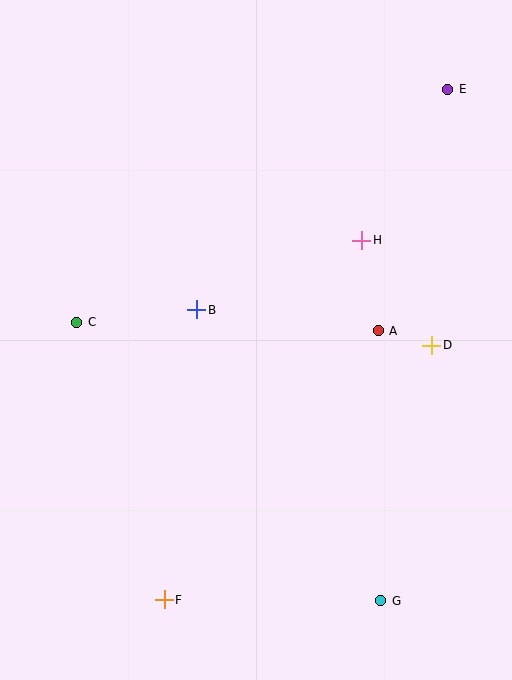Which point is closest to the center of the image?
Point B at (197, 310) is closest to the center.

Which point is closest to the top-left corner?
Point C is closest to the top-left corner.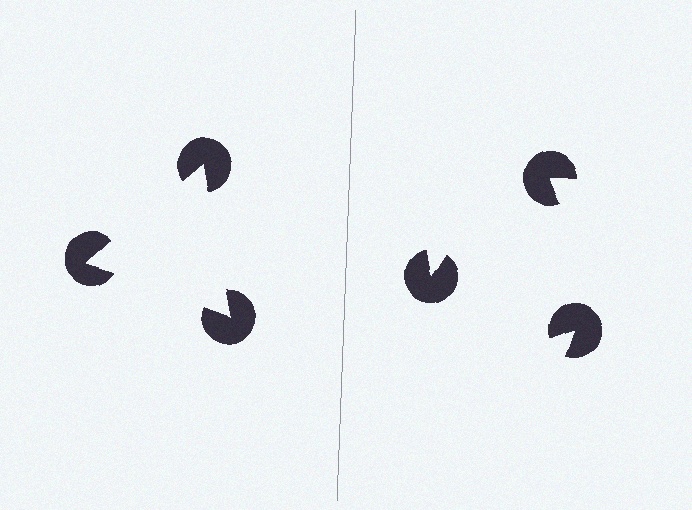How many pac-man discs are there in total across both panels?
6 — 3 on each side.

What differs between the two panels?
The pac-man discs are positioned identically on both sides; only the wedge orientations differ. On the left they align to a triangle; on the right they are misaligned.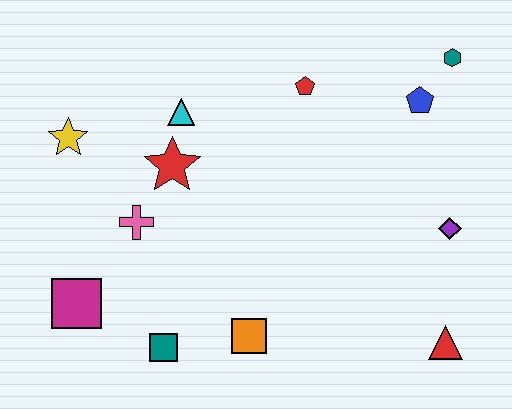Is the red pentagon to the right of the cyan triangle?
Yes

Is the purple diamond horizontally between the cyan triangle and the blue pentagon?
No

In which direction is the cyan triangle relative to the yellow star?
The cyan triangle is to the right of the yellow star.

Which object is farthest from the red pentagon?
The magenta square is farthest from the red pentagon.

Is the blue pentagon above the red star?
Yes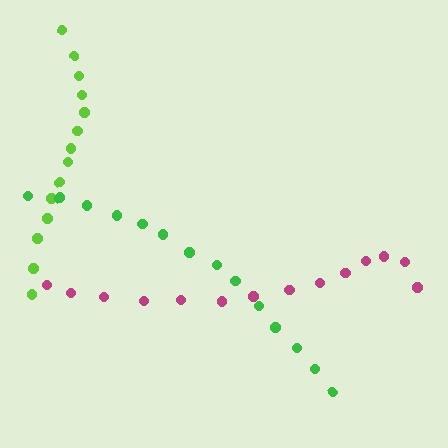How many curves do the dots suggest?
There are 3 distinct paths.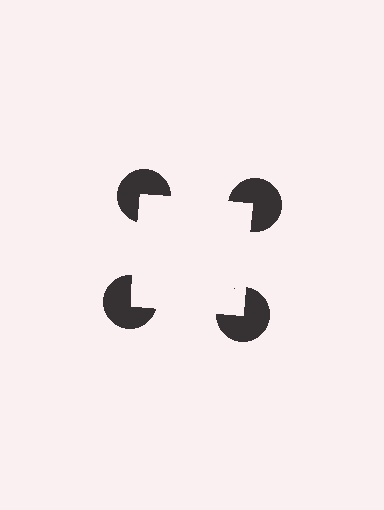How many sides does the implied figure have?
4 sides.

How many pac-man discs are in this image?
There are 4 — one at each vertex of the illusory square.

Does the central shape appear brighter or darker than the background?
It typically appears slightly brighter than the background, even though no actual brightness change is drawn.